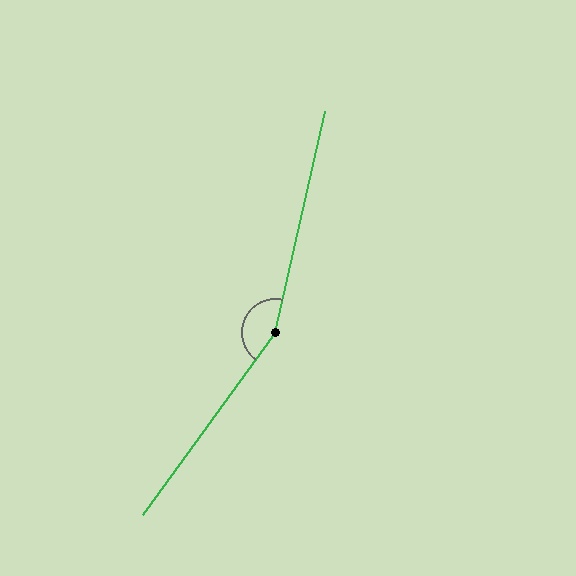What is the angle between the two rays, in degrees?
Approximately 157 degrees.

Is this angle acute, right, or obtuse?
It is obtuse.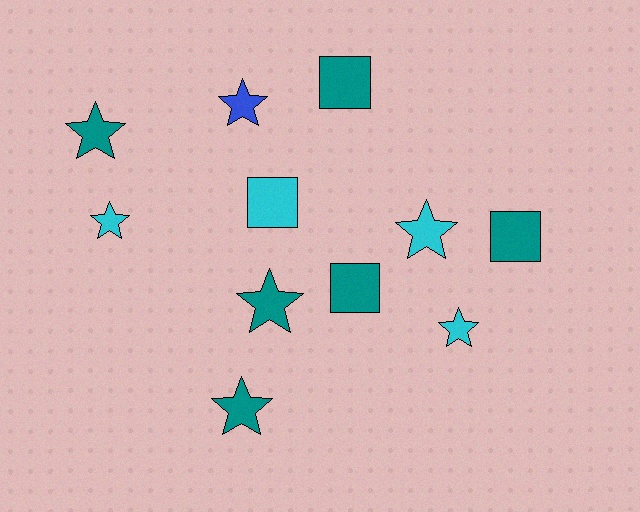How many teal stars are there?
There are 3 teal stars.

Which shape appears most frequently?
Star, with 7 objects.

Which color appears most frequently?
Teal, with 6 objects.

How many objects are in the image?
There are 11 objects.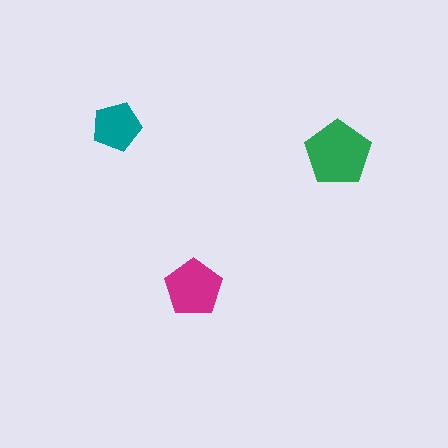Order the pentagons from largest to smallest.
the green one, the magenta one, the teal one.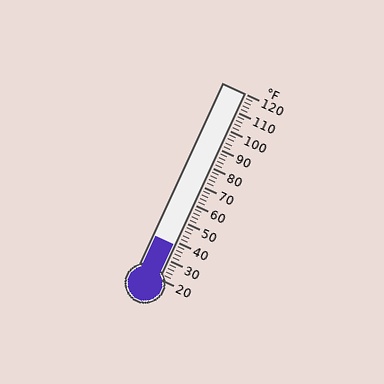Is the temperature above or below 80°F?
The temperature is below 80°F.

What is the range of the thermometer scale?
The thermometer scale ranges from 20°F to 120°F.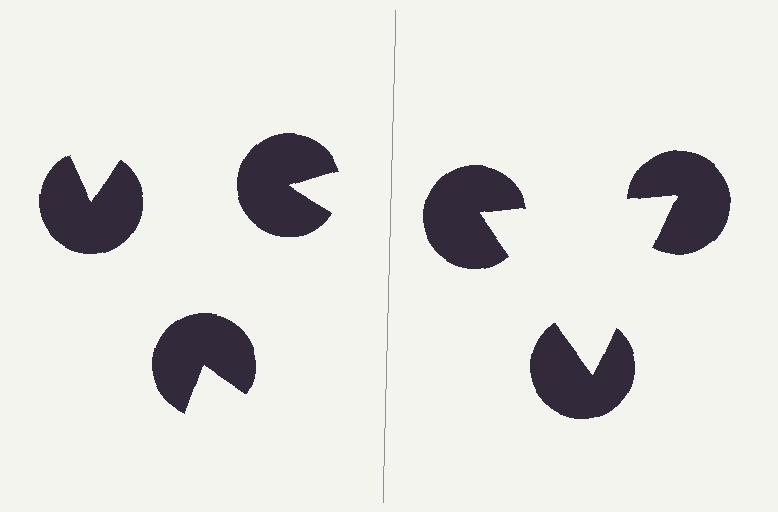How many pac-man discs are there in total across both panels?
6 — 3 on each side.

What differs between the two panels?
The pac-man discs are positioned identically on both sides; only the wedge orientations differ. On the right they align to a triangle; on the left they are misaligned.